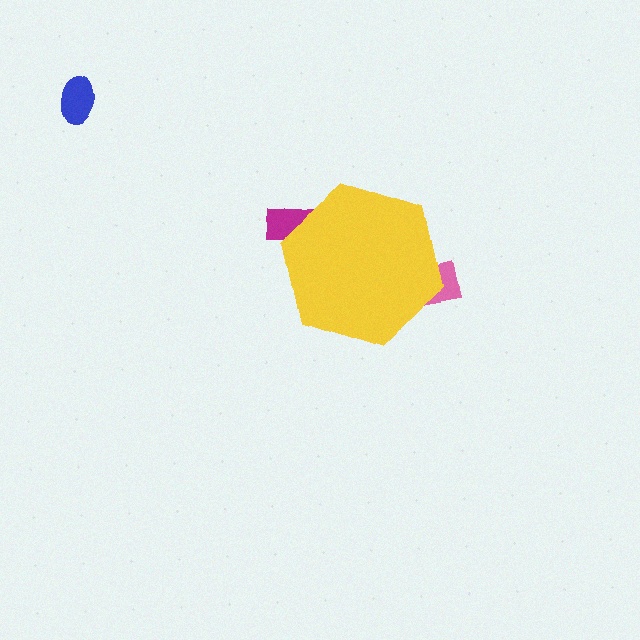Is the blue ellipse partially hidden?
No, the blue ellipse is fully visible.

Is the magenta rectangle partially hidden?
Yes, the magenta rectangle is partially hidden behind the yellow hexagon.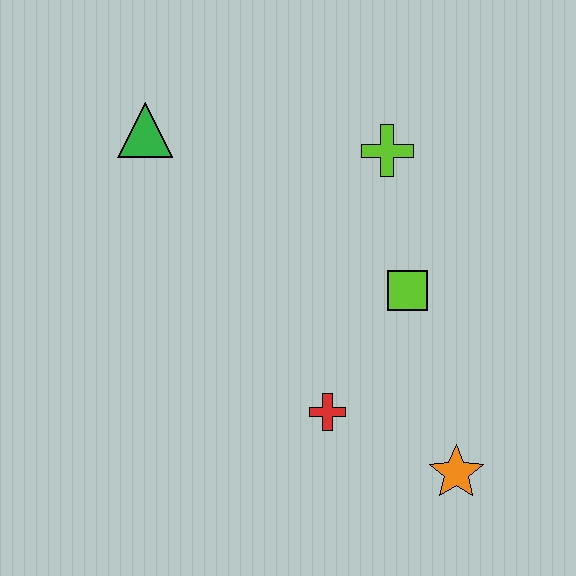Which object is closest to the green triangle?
The lime cross is closest to the green triangle.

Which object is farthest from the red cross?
The green triangle is farthest from the red cross.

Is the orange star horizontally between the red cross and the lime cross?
No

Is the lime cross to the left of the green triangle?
No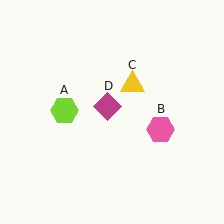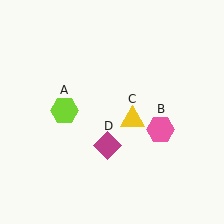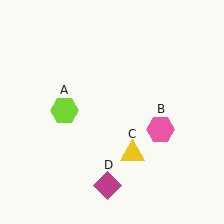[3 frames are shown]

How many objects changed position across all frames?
2 objects changed position: yellow triangle (object C), magenta diamond (object D).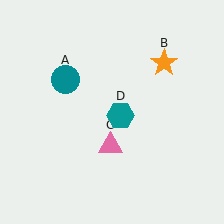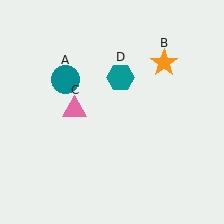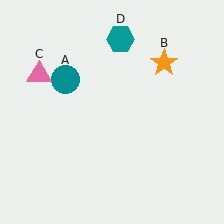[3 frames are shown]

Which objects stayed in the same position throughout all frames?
Teal circle (object A) and orange star (object B) remained stationary.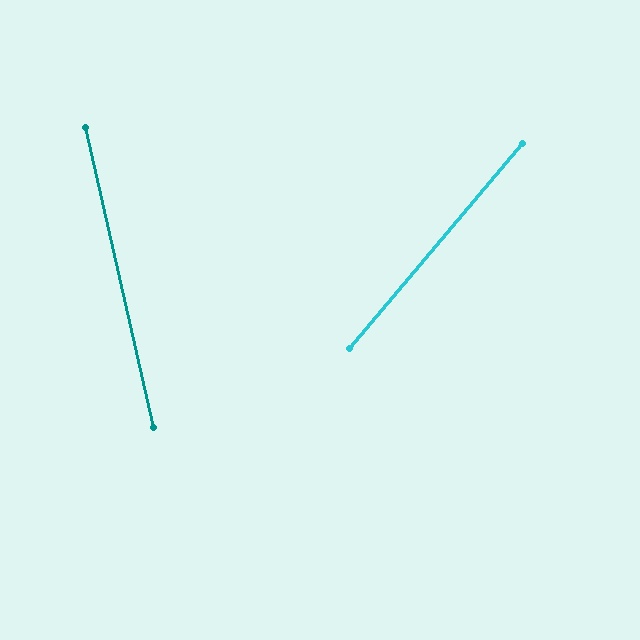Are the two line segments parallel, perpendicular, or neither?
Neither parallel nor perpendicular — they differ by about 53°.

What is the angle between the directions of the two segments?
Approximately 53 degrees.